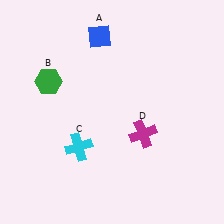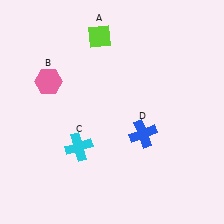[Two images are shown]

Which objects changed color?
A changed from blue to lime. B changed from green to pink. D changed from magenta to blue.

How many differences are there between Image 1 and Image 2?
There are 3 differences between the two images.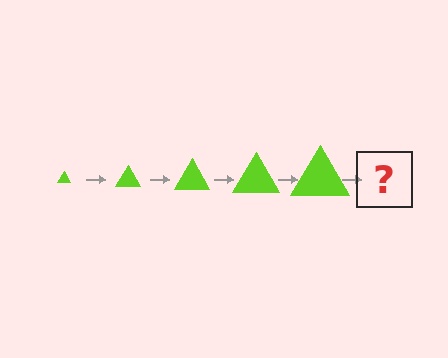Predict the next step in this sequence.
The next step is a lime triangle, larger than the previous one.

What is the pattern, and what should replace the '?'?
The pattern is that the triangle gets progressively larger each step. The '?' should be a lime triangle, larger than the previous one.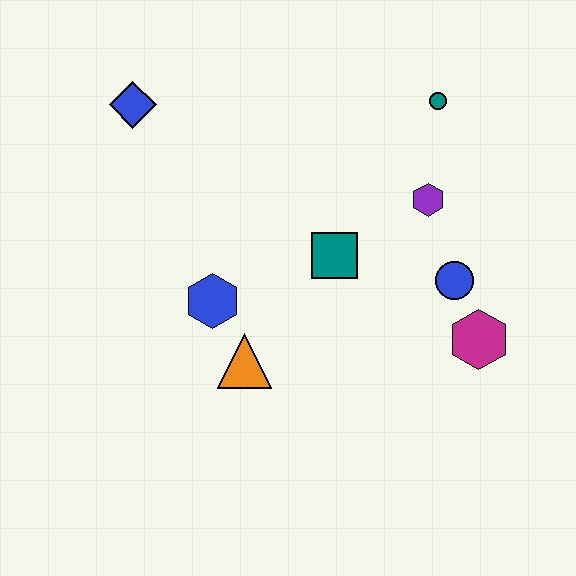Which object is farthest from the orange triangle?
The teal circle is farthest from the orange triangle.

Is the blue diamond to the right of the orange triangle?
No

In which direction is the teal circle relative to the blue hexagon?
The teal circle is to the right of the blue hexagon.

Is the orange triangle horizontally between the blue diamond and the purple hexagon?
Yes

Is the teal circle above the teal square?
Yes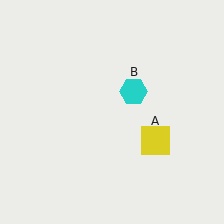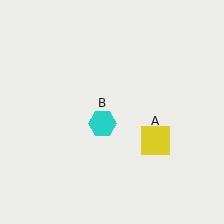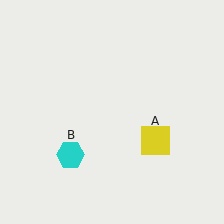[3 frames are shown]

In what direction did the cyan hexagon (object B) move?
The cyan hexagon (object B) moved down and to the left.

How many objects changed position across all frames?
1 object changed position: cyan hexagon (object B).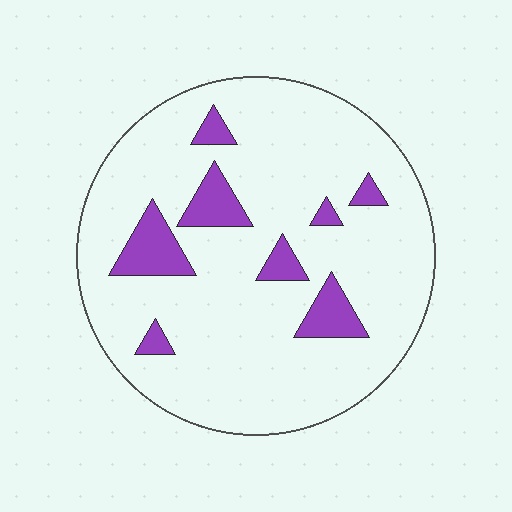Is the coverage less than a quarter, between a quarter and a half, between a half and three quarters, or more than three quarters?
Less than a quarter.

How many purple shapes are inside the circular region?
8.